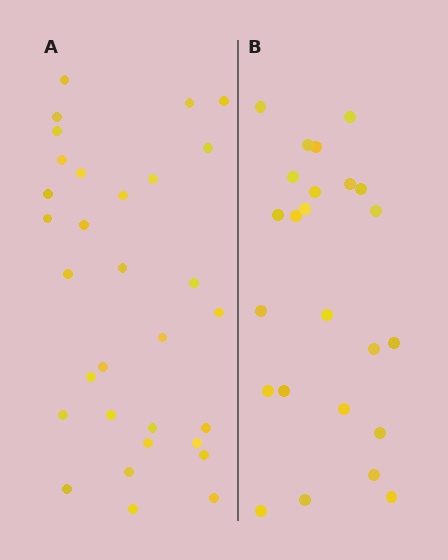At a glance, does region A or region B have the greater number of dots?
Region A (the left region) has more dots.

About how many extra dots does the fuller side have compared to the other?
Region A has roughly 8 or so more dots than region B.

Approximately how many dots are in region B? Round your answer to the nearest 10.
About 20 dots. (The exact count is 24, which rounds to 20.)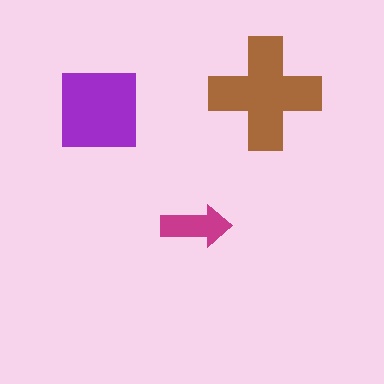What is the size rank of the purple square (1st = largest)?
2nd.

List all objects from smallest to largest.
The magenta arrow, the purple square, the brown cross.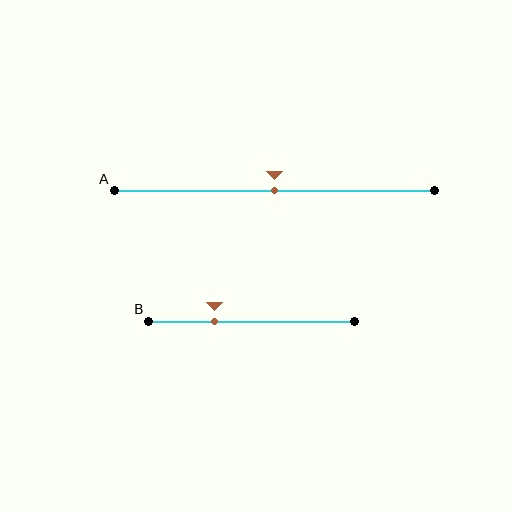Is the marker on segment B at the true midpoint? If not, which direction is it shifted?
No, the marker on segment B is shifted to the left by about 18% of the segment length.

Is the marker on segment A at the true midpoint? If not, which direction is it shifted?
Yes, the marker on segment A is at the true midpoint.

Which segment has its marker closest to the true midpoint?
Segment A has its marker closest to the true midpoint.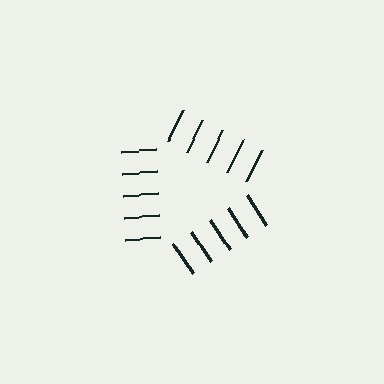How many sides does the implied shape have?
3 sides — the line-ends trace a triangle.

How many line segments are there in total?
15 — 5 along each of the 3 edges.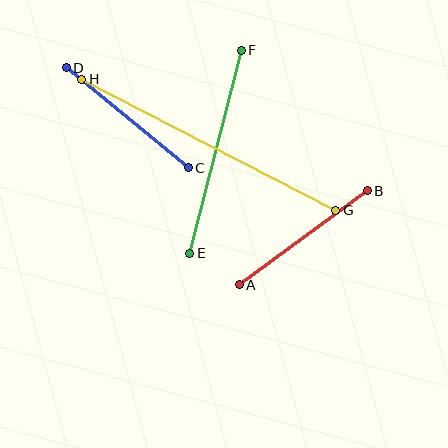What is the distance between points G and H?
The distance is approximately 286 pixels.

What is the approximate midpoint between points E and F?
The midpoint is at approximately (215, 152) pixels.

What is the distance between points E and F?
The distance is approximately 209 pixels.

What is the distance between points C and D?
The distance is approximately 158 pixels.